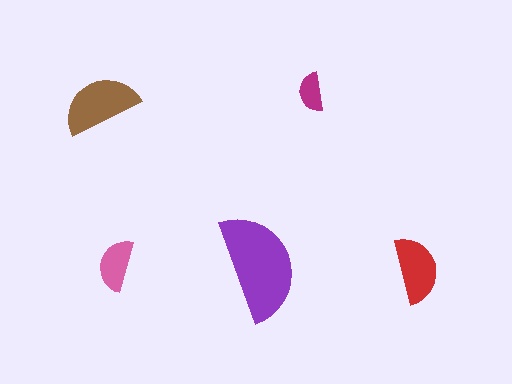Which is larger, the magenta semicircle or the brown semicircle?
The brown one.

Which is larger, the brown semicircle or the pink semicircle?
The brown one.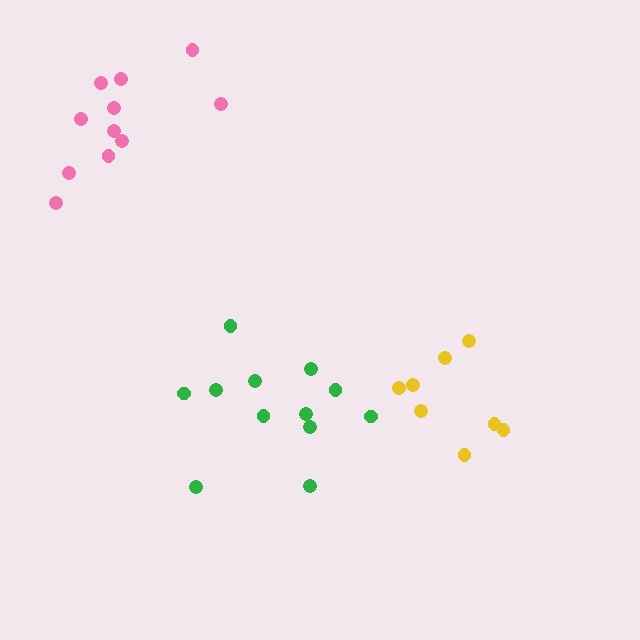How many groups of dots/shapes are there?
There are 3 groups.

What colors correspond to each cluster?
The clusters are colored: yellow, green, pink.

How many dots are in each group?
Group 1: 8 dots, Group 2: 12 dots, Group 3: 11 dots (31 total).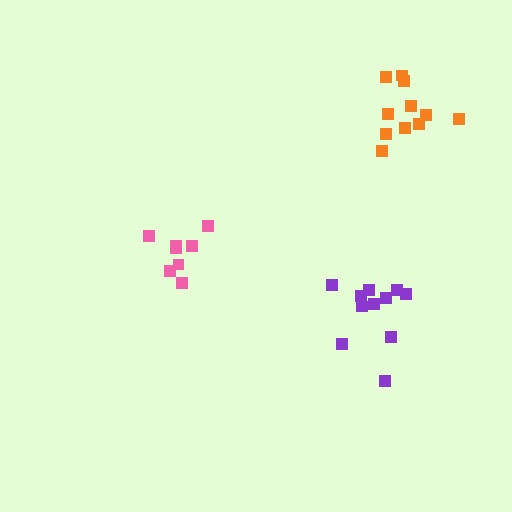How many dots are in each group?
Group 1: 11 dots, Group 2: 8 dots, Group 3: 11 dots (30 total).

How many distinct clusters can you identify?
There are 3 distinct clusters.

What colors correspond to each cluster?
The clusters are colored: purple, pink, orange.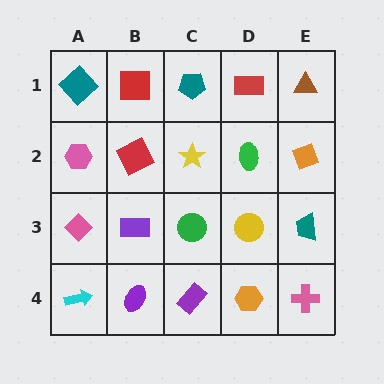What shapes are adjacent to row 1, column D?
A green ellipse (row 2, column D), a teal pentagon (row 1, column C), a brown triangle (row 1, column E).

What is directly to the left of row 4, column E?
An orange hexagon.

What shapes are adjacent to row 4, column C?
A green circle (row 3, column C), a purple ellipse (row 4, column B), an orange hexagon (row 4, column D).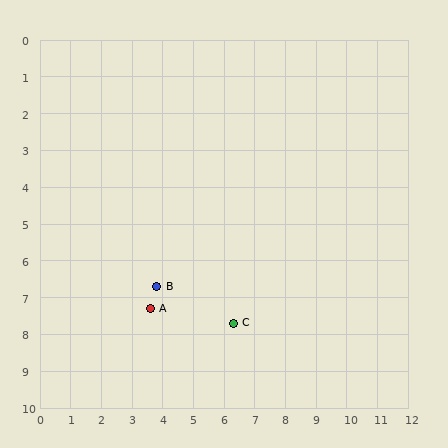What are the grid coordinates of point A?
Point A is at approximately (3.6, 7.3).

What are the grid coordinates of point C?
Point C is at approximately (6.3, 7.7).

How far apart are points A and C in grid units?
Points A and C are about 2.7 grid units apart.